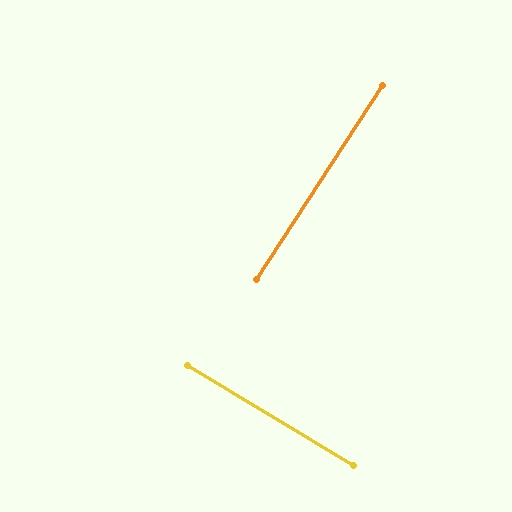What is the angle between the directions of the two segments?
Approximately 88 degrees.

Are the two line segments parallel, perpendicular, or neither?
Perpendicular — they meet at approximately 88°.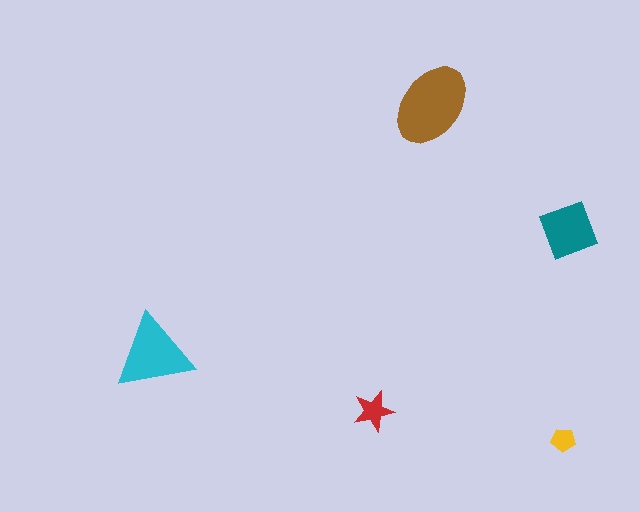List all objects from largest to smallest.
The brown ellipse, the cyan triangle, the teal diamond, the red star, the yellow pentagon.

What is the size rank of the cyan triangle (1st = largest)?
2nd.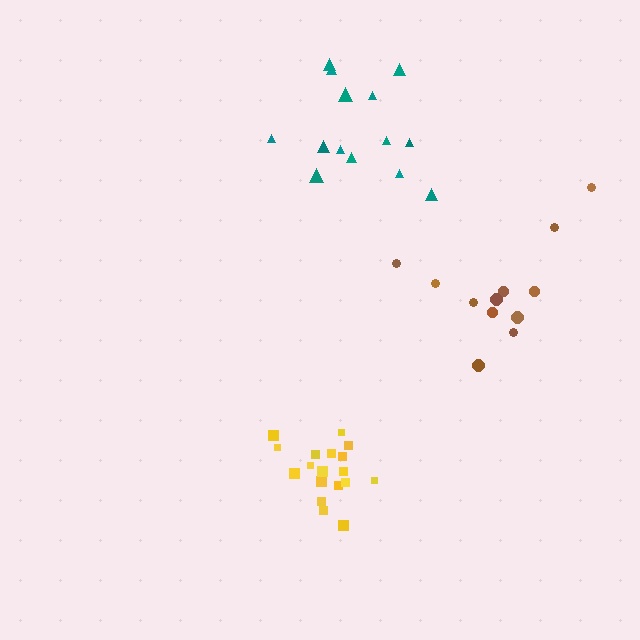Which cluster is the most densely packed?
Yellow.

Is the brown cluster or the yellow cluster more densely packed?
Yellow.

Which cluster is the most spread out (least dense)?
Brown.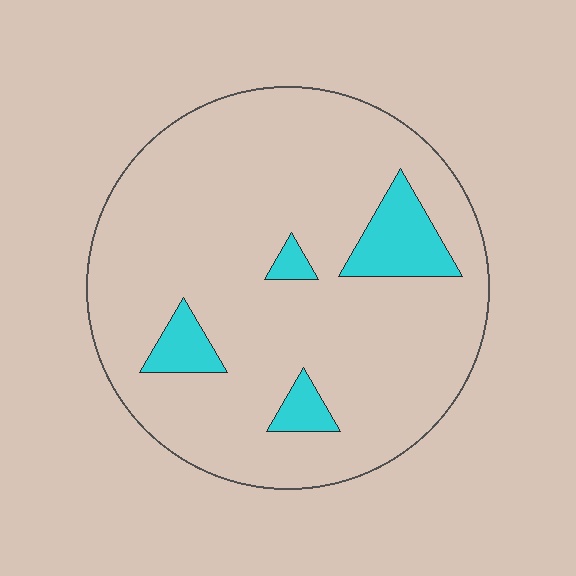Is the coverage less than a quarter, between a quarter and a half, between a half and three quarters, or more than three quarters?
Less than a quarter.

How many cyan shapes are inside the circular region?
4.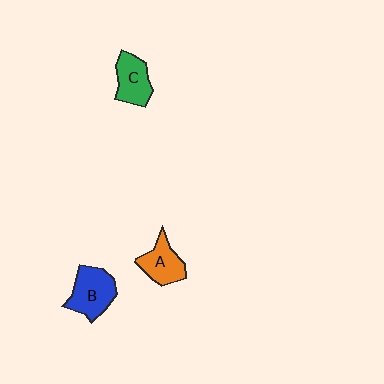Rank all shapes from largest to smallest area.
From largest to smallest: B (blue), C (green), A (orange).